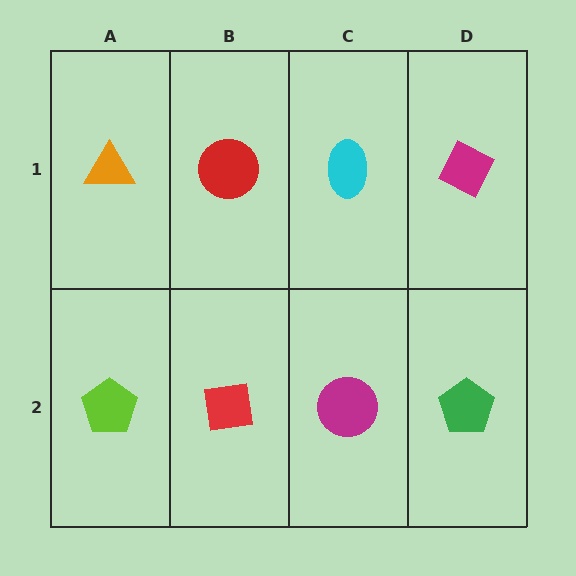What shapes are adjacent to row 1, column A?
A lime pentagon (row 2, column A), a red circle (row 1, column B).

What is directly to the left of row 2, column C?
A red square.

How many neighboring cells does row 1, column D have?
2.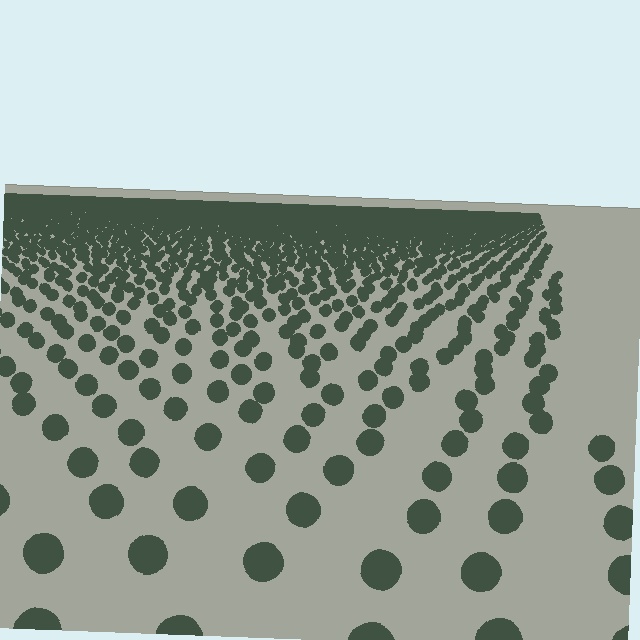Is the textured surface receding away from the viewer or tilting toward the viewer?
The surface is receding away from the viewer. Texture elements get smaller and denser toward the top.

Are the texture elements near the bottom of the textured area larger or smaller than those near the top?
Larger. Near the bottom, elements are closer to the viewer and appear at a bigger on-screen size.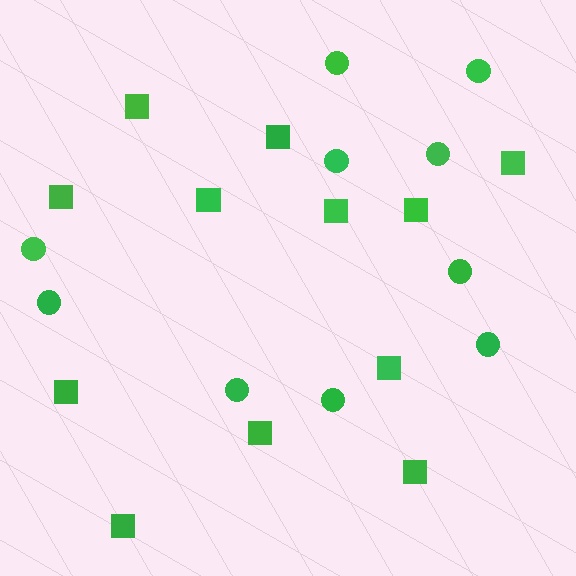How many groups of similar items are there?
There are 2 groups: one group of circles (10) and one group of squares (12).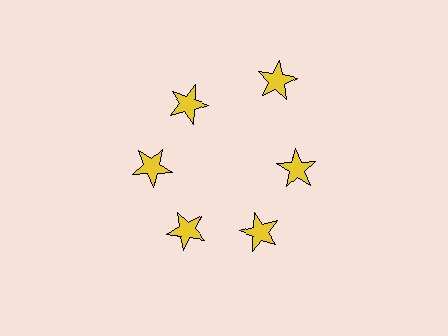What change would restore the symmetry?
The symmetry would be restored by moving it inward, back onto the ring so that all 6 stars sit at equal angles and equal distance from the center.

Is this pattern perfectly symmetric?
No. The 6 yellow stars are arranged in a ring, but one element near the 1 o'clock position is pushed outward from the center, breaking the 6-fold rotational symmetry.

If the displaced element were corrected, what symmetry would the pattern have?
It would have 6-fold rotational symmetry — the pattern would map onto itself every 60 degrees.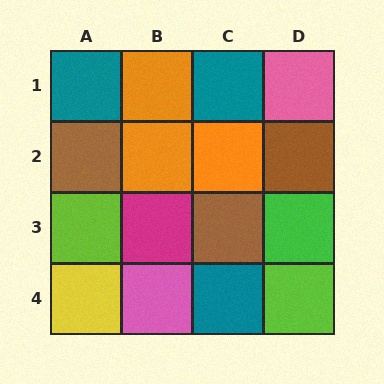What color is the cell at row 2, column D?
Brown.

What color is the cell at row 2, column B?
Orange.